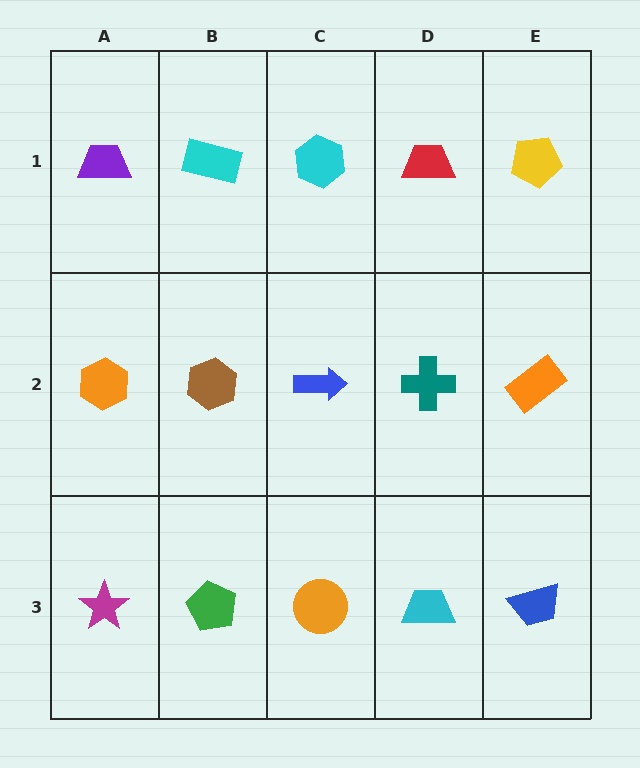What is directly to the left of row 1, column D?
A cyan hexagon.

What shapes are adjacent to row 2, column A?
A purple trapezoid (row 1, column A), a magenta star (row 3, column A), a brown hexagon (row 2, column B).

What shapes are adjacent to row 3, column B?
A brown hexagon (row 2, column B), a magenta star (row 3, column A), an orange circle (row 3, column C).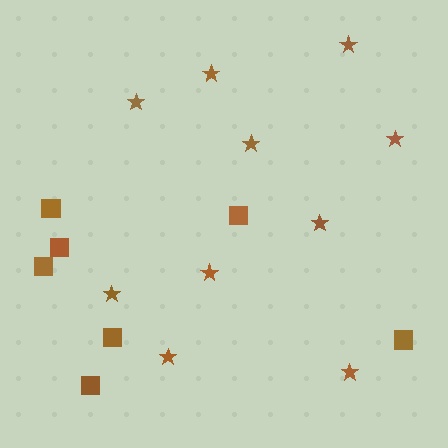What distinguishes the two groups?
There are 2 groups: one group of squares (7) and one group of stars (10).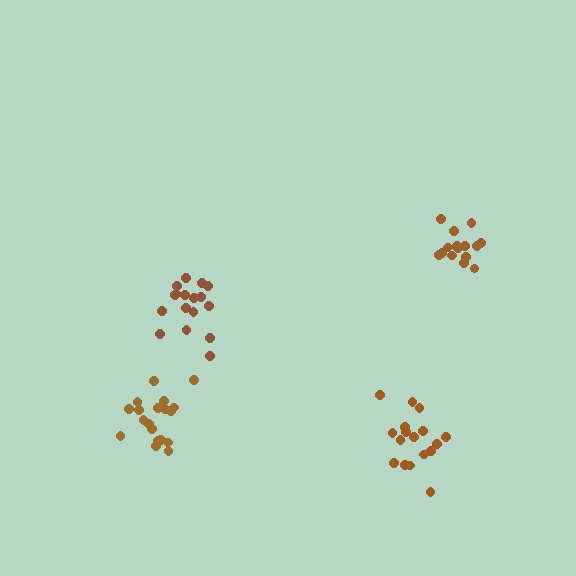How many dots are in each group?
Group 1: 15 dots, Group 2: 17 dots, Group 3: 19 dots, Group 4: 17 dots (68 total).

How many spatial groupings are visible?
There are 4 spatial groupings.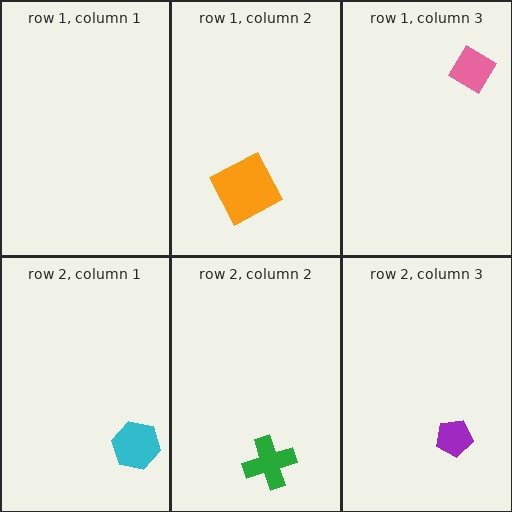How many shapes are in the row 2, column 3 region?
1.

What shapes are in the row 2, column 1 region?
The cyan hexagon.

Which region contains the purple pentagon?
The row 2, column 3 region.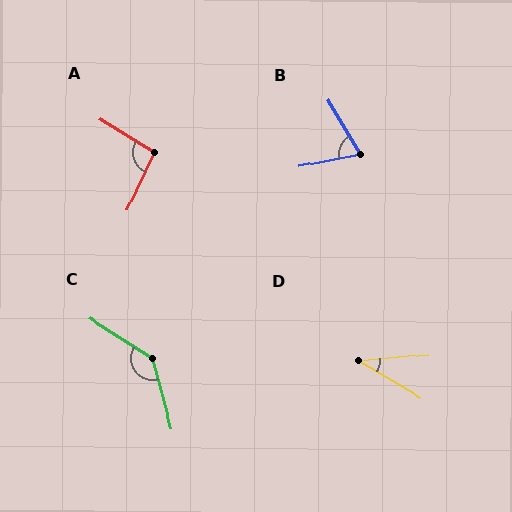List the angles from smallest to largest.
D (36°), B (71°), A (96°), C (138°).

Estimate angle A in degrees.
Approximately 96 degrees.